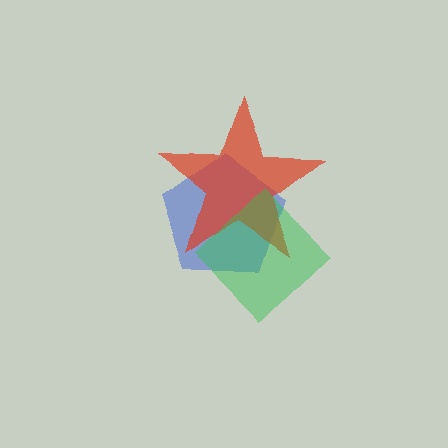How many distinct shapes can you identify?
There are 3 distinct shapes: a blue pentagon, a red star, a green diamond.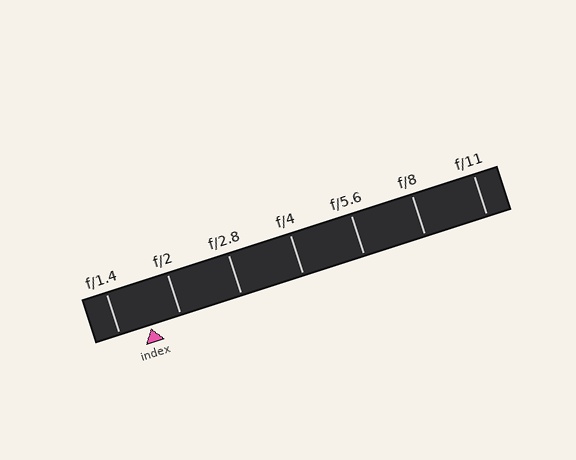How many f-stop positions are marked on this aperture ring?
There are 7 f-stop positions marked.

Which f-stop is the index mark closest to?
The index mark is closest to f/2.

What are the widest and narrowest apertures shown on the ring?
The widest aperture shown is f/1.4 and the narrowest is f/11.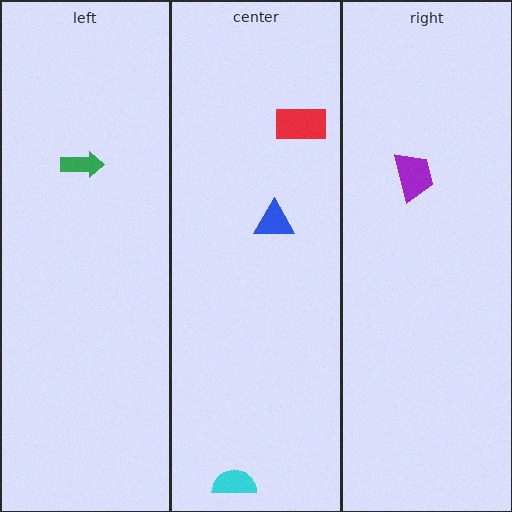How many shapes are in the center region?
3.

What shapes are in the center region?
The cyan semicircle, the blue triangle, the red rectangle.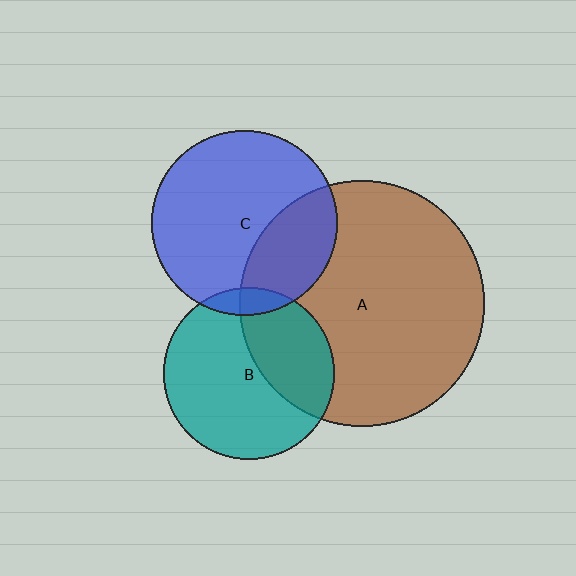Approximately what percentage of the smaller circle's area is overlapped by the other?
Approximately 35%.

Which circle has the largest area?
Circle A (brown).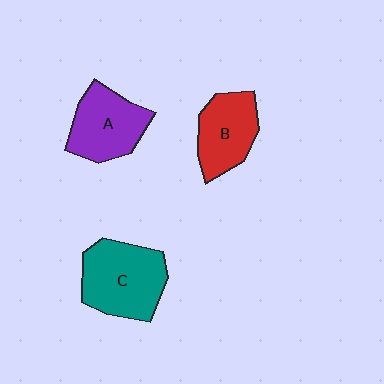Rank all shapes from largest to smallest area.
From largest to smallest: C (teal), A (purple), B (red).